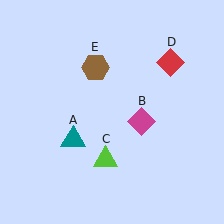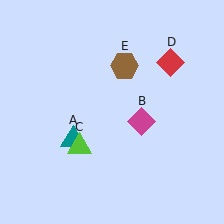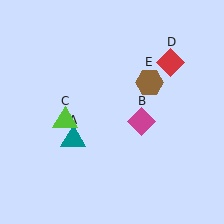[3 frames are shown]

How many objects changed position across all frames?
2 objects changed position: lime triangle (object C), brown hexagon (object E).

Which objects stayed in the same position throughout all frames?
Teal triangle (object A) and magenta diamond (object B) and red diamond (object D) remained stationary.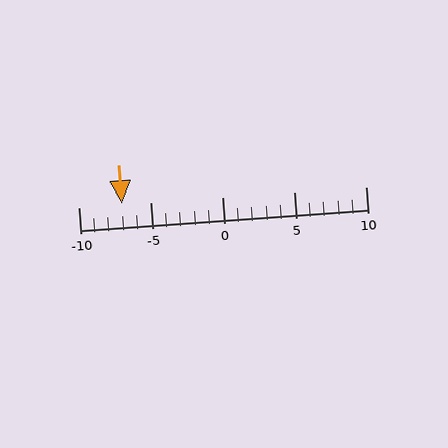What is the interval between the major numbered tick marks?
The major tick marks are spaced 5 units apart.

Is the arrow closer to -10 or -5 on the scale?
The arrow is closer to -5.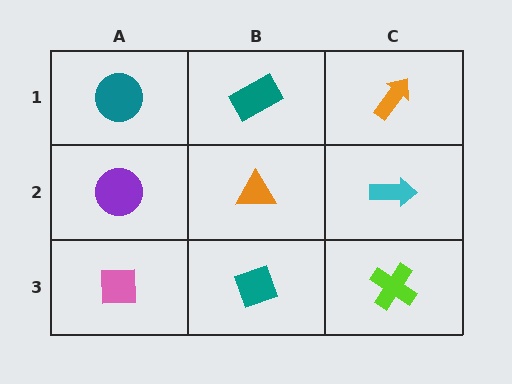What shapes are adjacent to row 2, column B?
A teal rectangle (row 1, column B), a teal diamond (row 3, column B), a purple circle (row 2, column A), a cyan arrow (row 2, column C).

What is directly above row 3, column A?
A purple circle.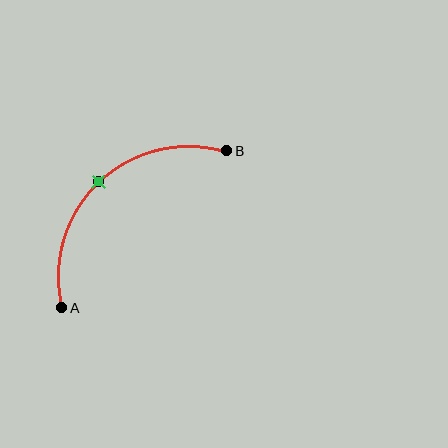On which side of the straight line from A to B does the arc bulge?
The arc bulges above and to the left of the straight line connecting A and B.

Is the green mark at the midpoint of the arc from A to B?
Yes. The green mark lies on the arc at equal arc-length from both A and B — it is the arc midpoint.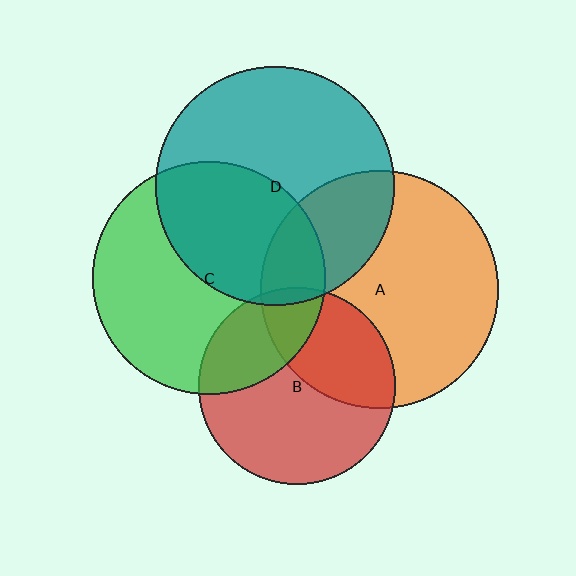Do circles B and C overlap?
Yes.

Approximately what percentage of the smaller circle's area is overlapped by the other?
Approximately 30%.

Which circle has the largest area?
Circle D (teal).